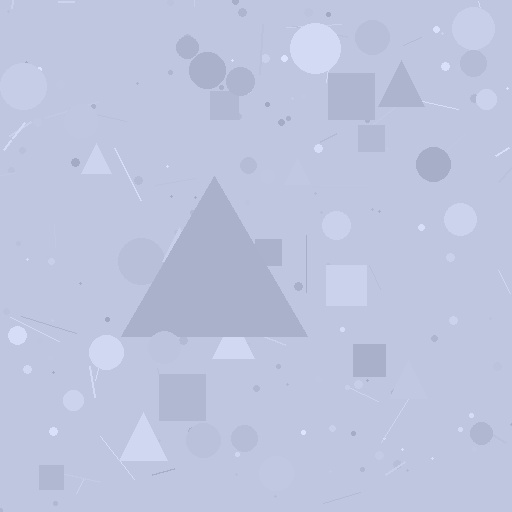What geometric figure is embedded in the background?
A triangle is embedded in the background.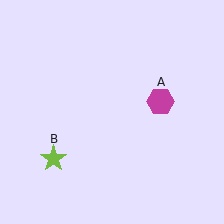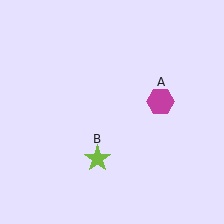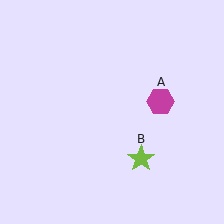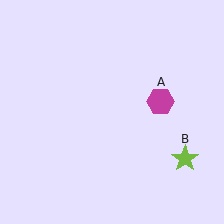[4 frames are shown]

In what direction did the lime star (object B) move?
The lime star (object B) moved right.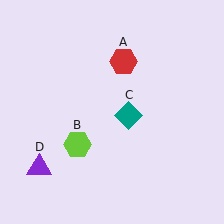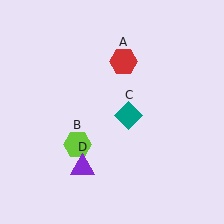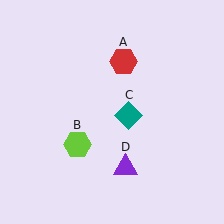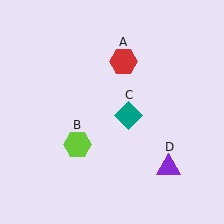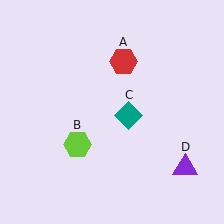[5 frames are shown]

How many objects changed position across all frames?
1 object changed position: purple triangle (object D).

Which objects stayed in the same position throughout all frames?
Red hexagon (object A) and lime hexagon (object B) and teal diamond (object C) remained stationary.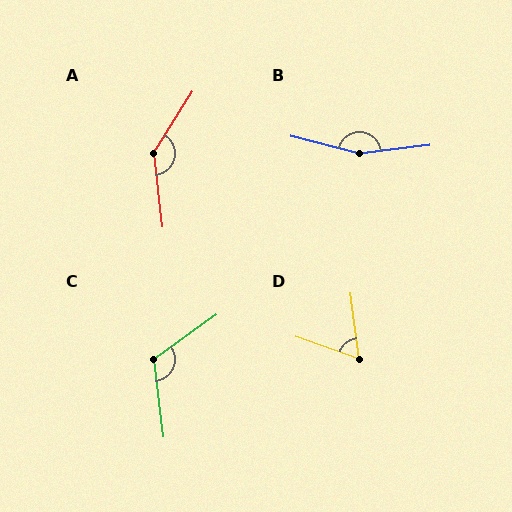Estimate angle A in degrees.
Approximately 141 degrees.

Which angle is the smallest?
D, at approximately 63 degrees.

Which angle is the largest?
B, at approximately 159 degrees.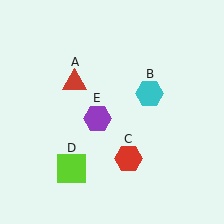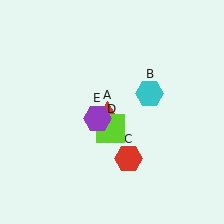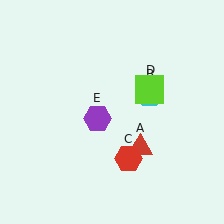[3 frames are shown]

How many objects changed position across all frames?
2 objects changed position: red triangle (object A), lime square (object D).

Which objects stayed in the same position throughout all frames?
Cyan hexagon (object B) and red hexagon (object C) and purple hexagon (object E) remained stationary.